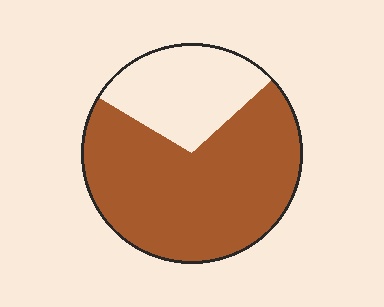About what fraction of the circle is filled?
About two thirds (2/3).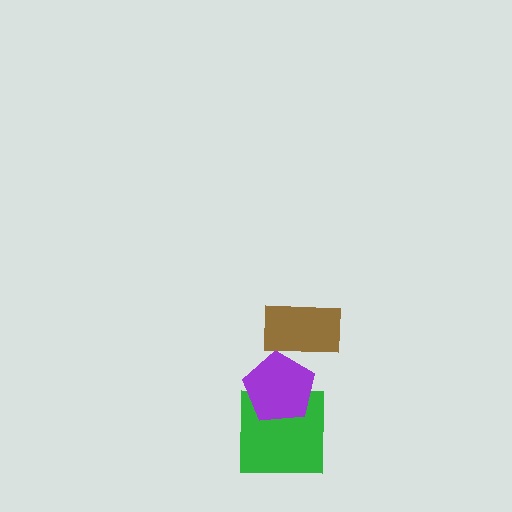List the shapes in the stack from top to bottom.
From top to bottom: the brown rectangle, the purple pentagon, the green square.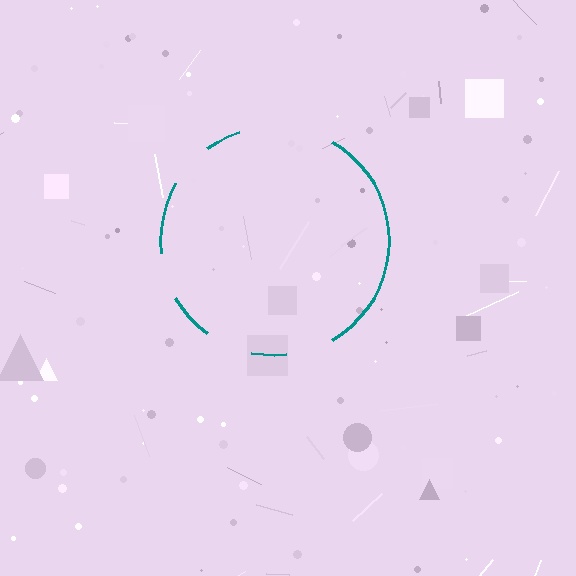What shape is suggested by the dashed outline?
The dashed outline suggests a circle.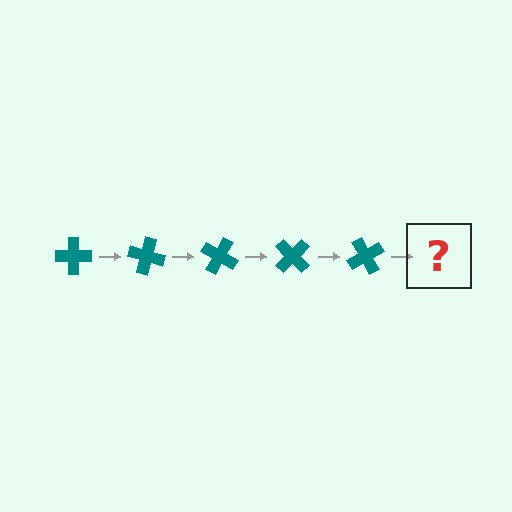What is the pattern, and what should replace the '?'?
The pattern is that the cross rotates 15 degrees each step. The '?' should be a teal cross rotated 75 degrees.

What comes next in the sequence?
The next element should be a teal cross rotated 75 degrees.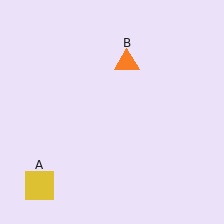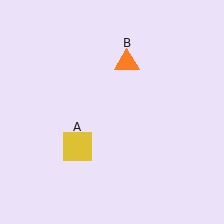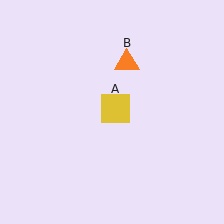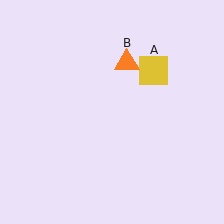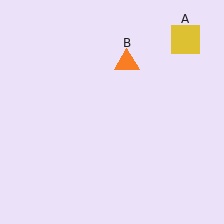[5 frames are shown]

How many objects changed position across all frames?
1 object changed position: yellow square (object A).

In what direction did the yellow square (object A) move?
The yellow square (object A) moved up and to the right.